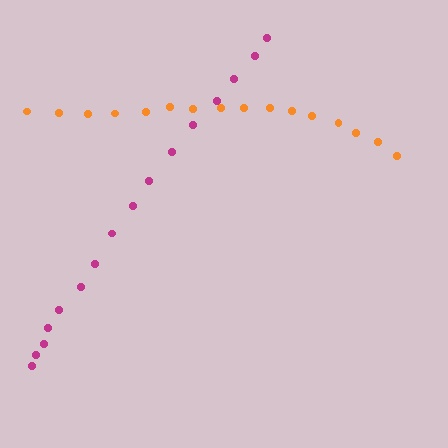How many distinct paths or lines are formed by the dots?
There are 2 distinct paths.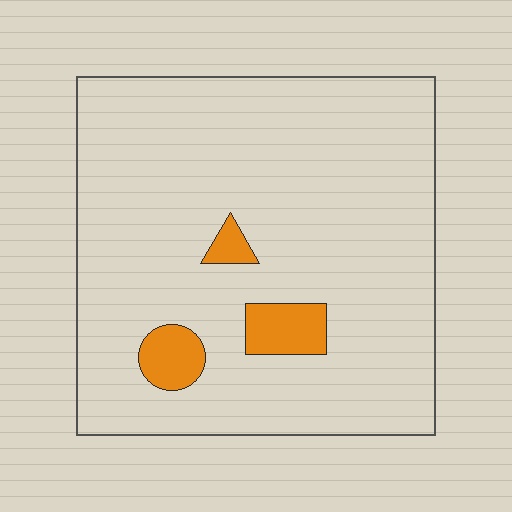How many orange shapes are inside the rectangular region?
3.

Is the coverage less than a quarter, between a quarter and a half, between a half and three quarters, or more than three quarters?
Less than a quarter.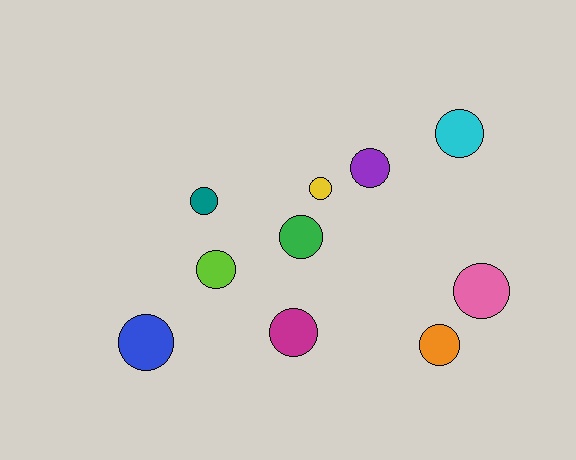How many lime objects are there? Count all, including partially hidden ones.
There is 1 lime object.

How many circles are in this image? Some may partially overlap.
There are 10 circles.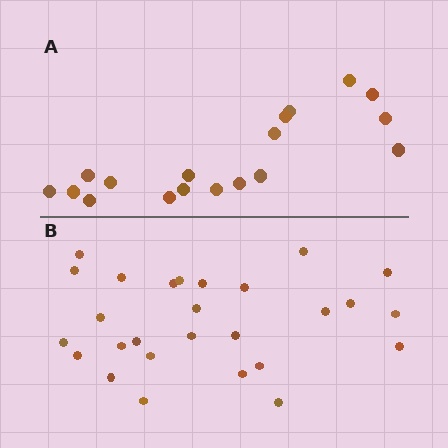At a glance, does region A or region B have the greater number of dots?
Region B (the bottom region) has more dots.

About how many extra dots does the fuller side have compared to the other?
Region B has roughly 8 or so more dots than region A.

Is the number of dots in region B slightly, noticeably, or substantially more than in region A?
Region B has substantially more. The ratio is roughly 1.5 to 1.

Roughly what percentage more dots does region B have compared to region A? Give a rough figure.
About 50% more.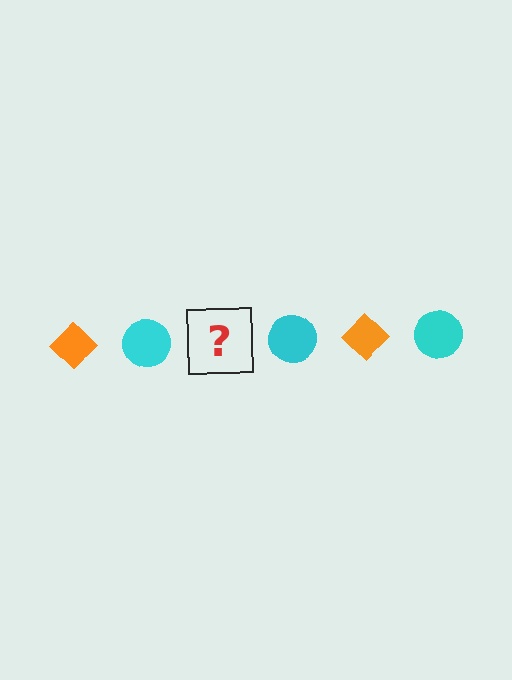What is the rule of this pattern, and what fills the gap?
The rule is that the pattern alternates between orange diamond and cyan circle. The gap should be filled with an orange diamond.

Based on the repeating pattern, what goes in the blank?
The blank should be an orange diamond.